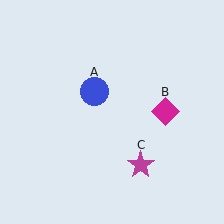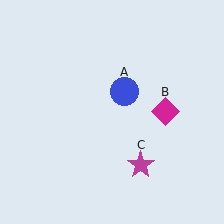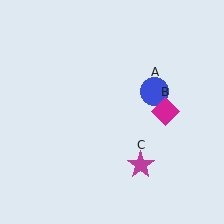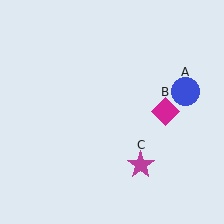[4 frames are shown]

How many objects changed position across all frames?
1 object changed position: blue circle (object A).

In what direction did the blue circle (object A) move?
The blue circle (object A) moved right.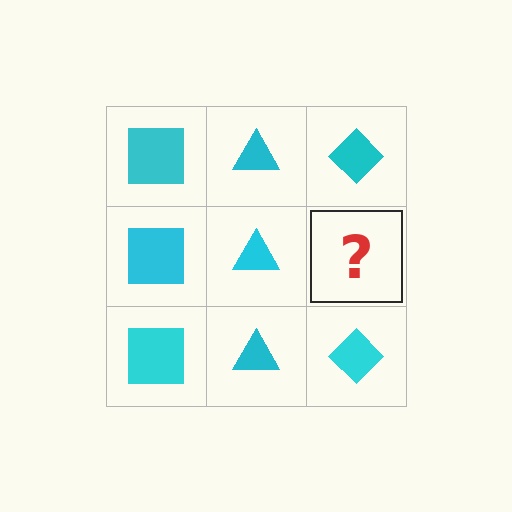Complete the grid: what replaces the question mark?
The question mark should be replaced with a cyan diamond.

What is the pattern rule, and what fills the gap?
The rule is that each column has a consistent shape. The gap should be filled with a cyan diamond.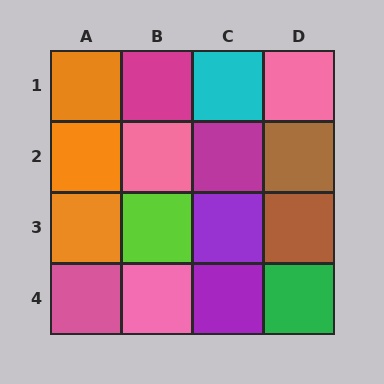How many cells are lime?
1 cell is lime.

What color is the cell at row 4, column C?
Purple.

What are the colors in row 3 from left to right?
Orange, lime, purple, brown.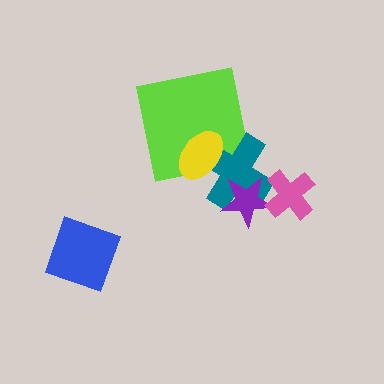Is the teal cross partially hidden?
Yes, it is partially covered by another shape.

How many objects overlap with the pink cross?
1 object overlaps with the pink cross.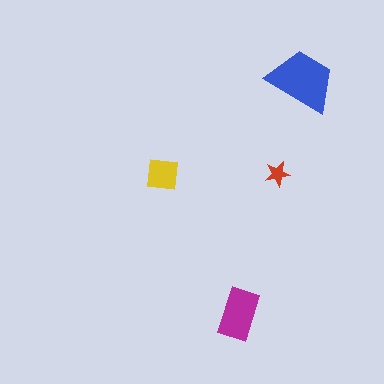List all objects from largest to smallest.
The blue trapezoid, the magenta rectangle, the yellow square, the red star.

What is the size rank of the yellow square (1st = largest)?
3rd.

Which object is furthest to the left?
The yellow square is leftmost.